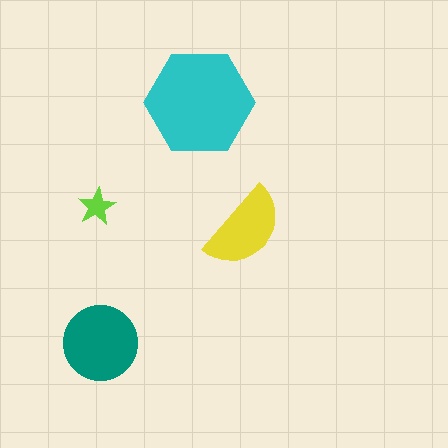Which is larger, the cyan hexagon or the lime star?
The cyan hexagon.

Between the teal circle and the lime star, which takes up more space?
The teal circle.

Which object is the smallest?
The lime star.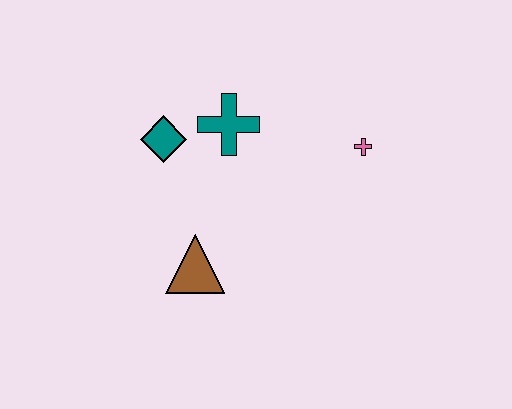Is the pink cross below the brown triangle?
No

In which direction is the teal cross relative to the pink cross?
The teal cross is to the left of the pink cross.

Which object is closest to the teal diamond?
The teal cross is closest to the teal diamond.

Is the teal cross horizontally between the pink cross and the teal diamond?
Yes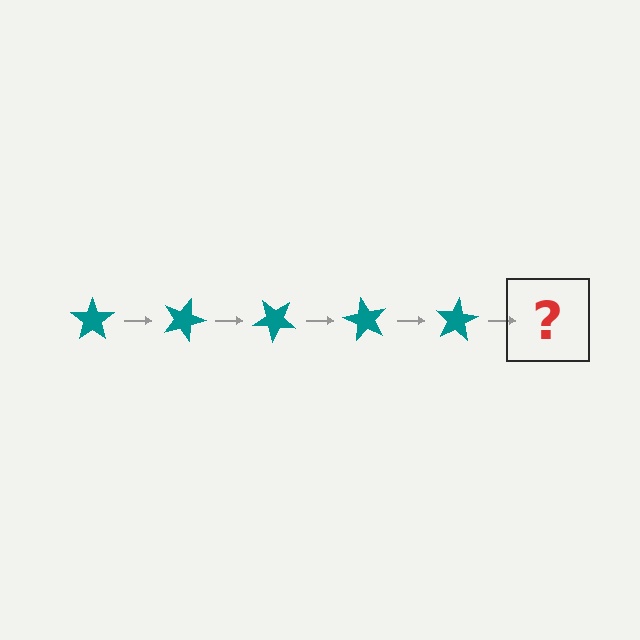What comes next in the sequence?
The next element should be a teal star rotated 100 degrees.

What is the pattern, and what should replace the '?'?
The pattern is that the star rotates 20 degrees each step. The '?' should be a teal star rotated 100 degrees.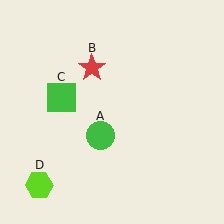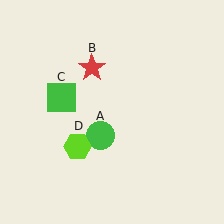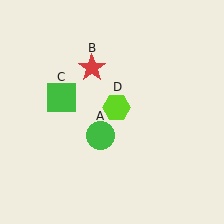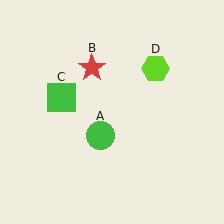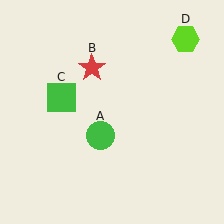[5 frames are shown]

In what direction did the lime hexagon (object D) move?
The lime hexagon (object D) moved up and to the right.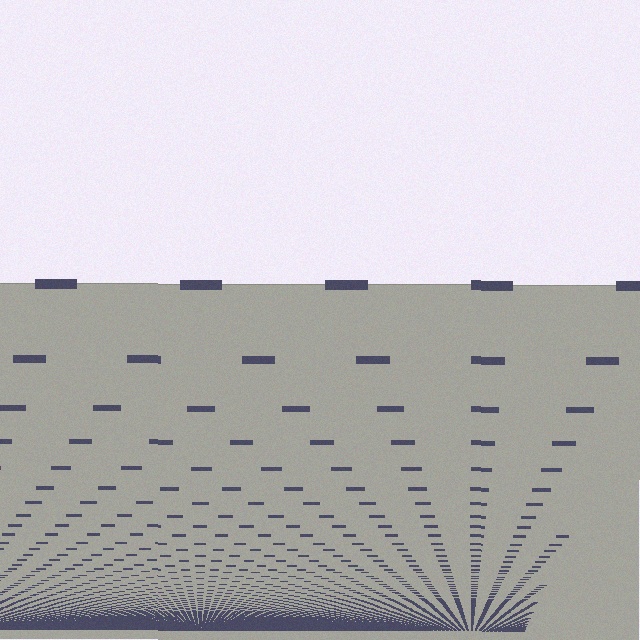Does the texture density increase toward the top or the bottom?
Density increases toward the bottom.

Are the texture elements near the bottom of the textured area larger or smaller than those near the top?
Smaller. The gradient is inverted — elements near the bottom are smaller and denser.